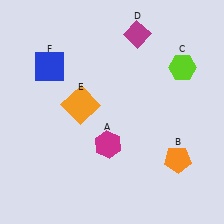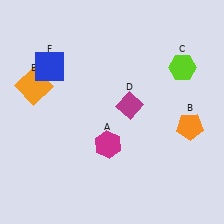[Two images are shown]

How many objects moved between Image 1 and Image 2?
3 objects moved between the two images.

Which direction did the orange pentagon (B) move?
The orange pentagon (B) moved up.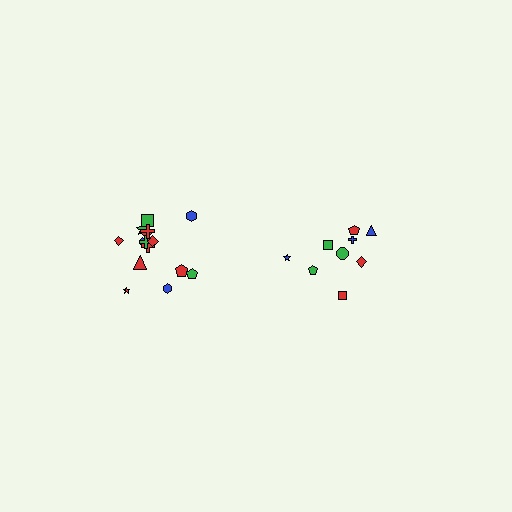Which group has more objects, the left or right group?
The left group.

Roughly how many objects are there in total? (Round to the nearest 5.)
Roughly 25 objects in total.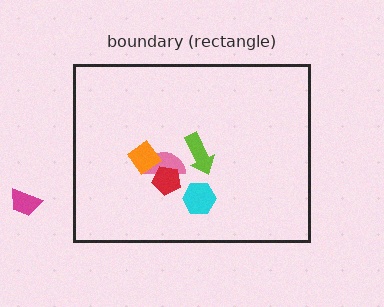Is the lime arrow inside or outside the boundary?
Inside.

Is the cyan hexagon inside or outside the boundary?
Inside.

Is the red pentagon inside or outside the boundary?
Inside.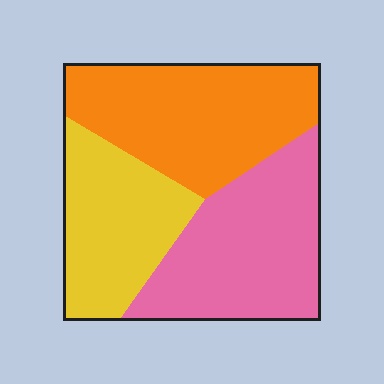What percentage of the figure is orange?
Orange covers 37% of the figure.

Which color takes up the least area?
Yellow, at roughly 25%.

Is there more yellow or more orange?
Orange.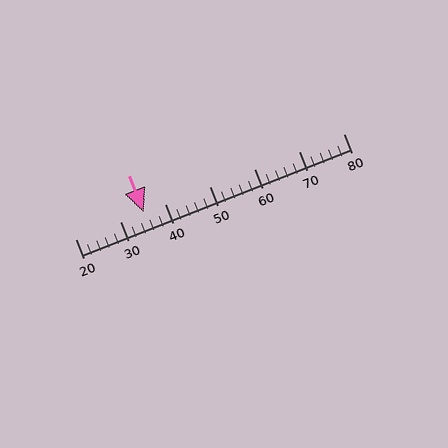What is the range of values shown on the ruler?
The ruler shows values from 20 to 80.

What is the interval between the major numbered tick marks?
The major tick marks are spaced 10 units apart.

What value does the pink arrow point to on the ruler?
The pink arrow points to approximately 35.